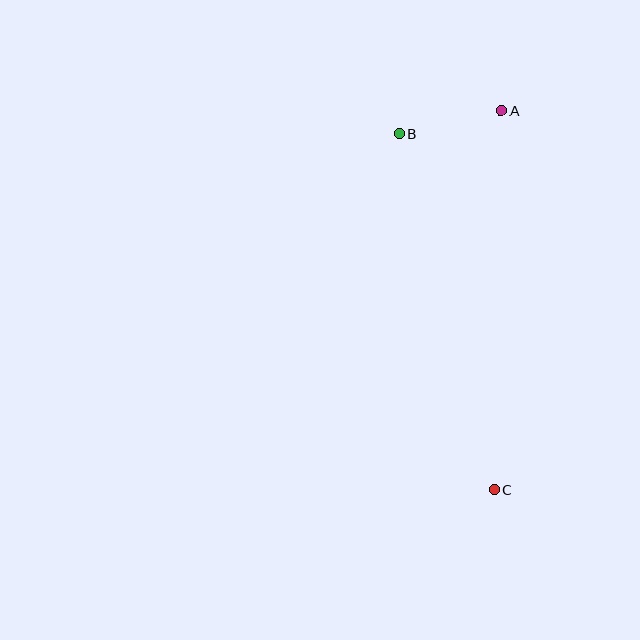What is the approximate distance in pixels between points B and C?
The distance between B and C is approximately 369 pixels.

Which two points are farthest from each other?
Points A and C are farthest from each other.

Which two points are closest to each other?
Points A and B are closest to each other.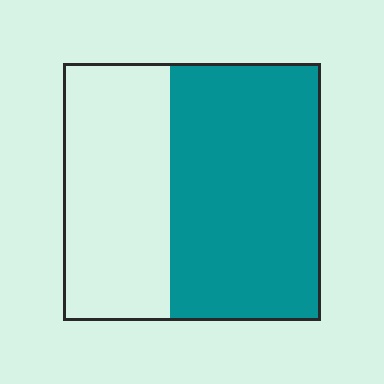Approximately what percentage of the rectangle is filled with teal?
Approximately 60%.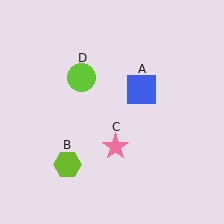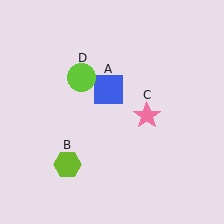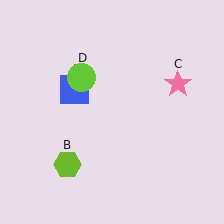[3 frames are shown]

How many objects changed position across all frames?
2 objects changed position: blue square (object A), pink star (object C).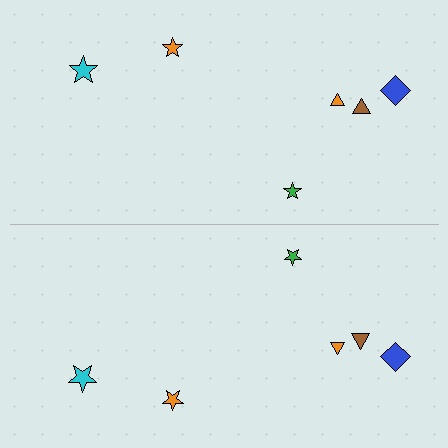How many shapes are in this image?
There are 12 shapes in this image.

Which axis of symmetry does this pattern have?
The pattern has a horizontal axis of symmetry running through the center of the image.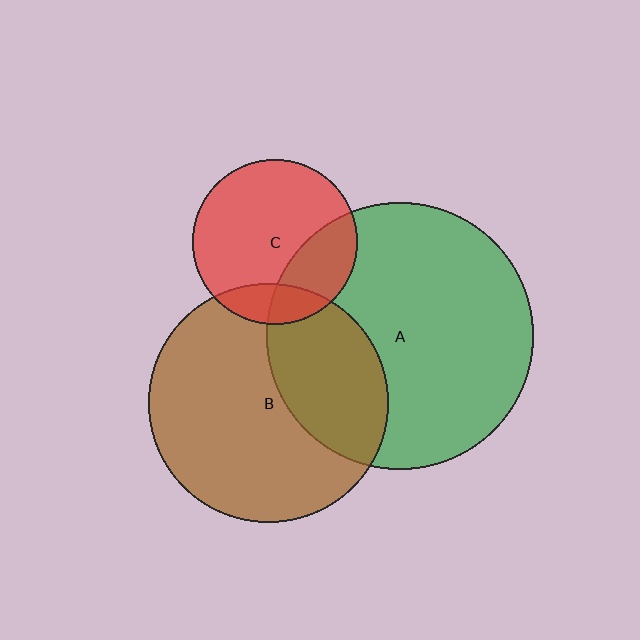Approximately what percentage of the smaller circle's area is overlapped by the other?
Approximately 15%.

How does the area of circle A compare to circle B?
Approximately 1.2 times.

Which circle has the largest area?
Circle A (green).